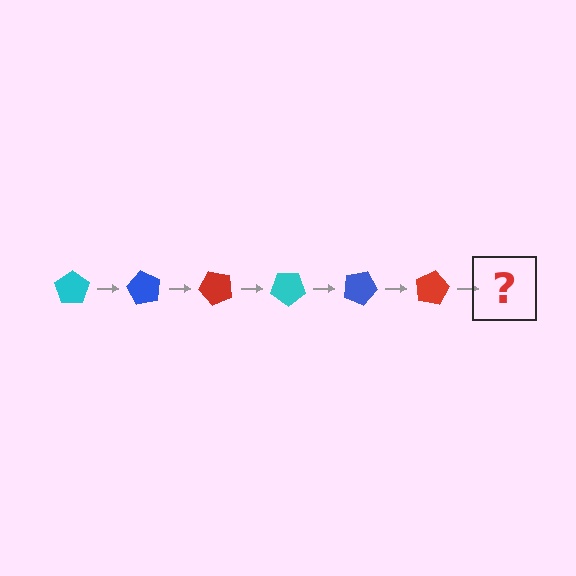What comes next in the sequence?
The next element should be a cyan pentagon, rotated 360 degrees from the start.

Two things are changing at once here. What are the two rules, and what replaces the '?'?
The two rules are that it rotates 60 degrees each step and the color cycles through cyan, blue, and red. The '?' should be a cyan pentagon, rotated 360 degrees from the start.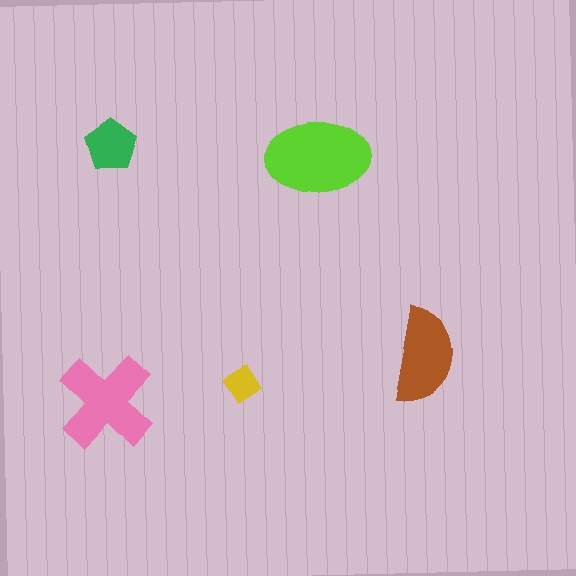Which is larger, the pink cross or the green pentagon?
The pink cross.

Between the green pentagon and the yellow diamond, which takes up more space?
The green pentagon.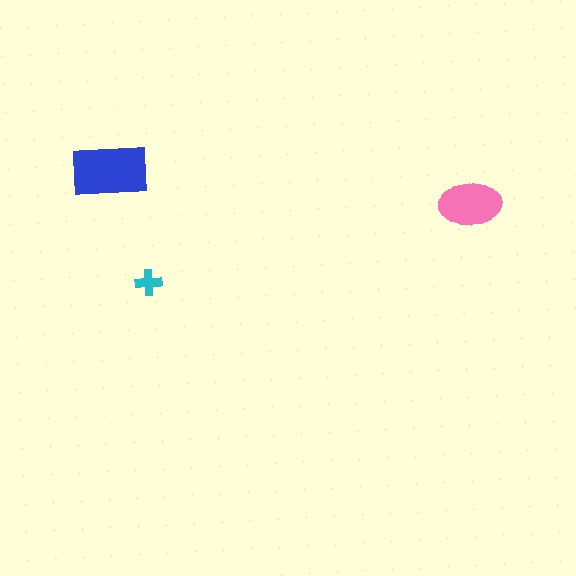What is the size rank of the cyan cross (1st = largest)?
3rd.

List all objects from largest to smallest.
The blue rectangle, the pink ellipse, the cyan cross.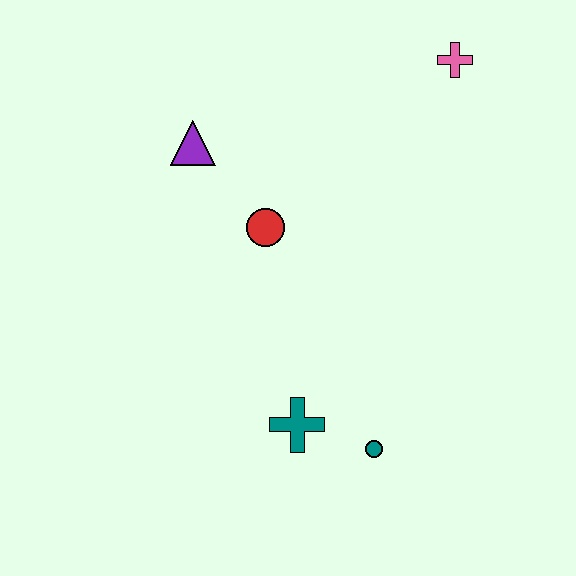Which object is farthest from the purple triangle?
The teal circle is farthest from the purple triangle.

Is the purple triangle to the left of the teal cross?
Yes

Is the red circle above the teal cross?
Yes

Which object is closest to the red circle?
The purple triangle is closest to the red circle.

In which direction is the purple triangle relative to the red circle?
The purple triangle is above the red circle.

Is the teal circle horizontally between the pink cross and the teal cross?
Yes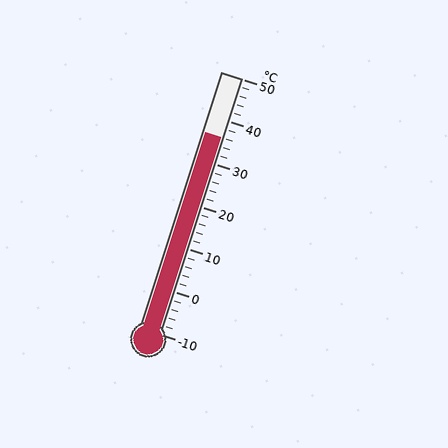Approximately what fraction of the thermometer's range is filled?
The thermometer is filled to approximately 75% of its range.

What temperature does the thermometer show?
The thermometer shows approximately 36°C.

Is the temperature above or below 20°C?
The temperature is above 20°C.